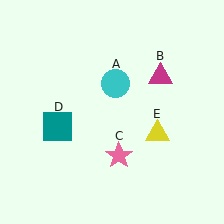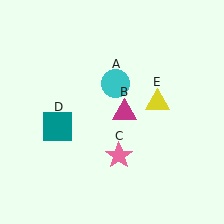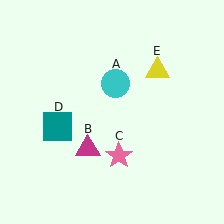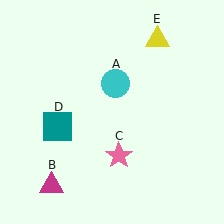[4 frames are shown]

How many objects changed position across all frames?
2 objects changed position: magenta triangle (object B), yellow triangle (object E).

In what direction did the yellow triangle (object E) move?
The yellow triangle (object E) moved up.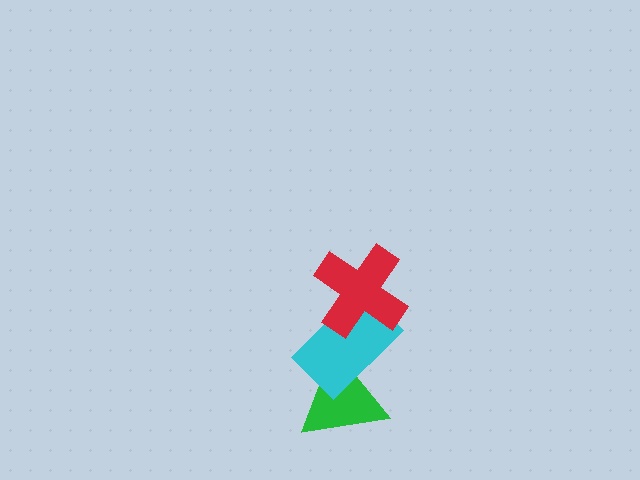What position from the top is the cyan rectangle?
The cyan rectangle is 2nd from the top.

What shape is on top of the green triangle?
The cyan rectangle is on top of the green triangle.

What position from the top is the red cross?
The red cross is 1st from the top.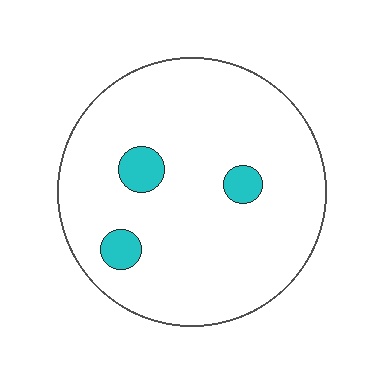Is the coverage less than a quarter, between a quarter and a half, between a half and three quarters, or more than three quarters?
Less than a quarter.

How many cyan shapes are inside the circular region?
3.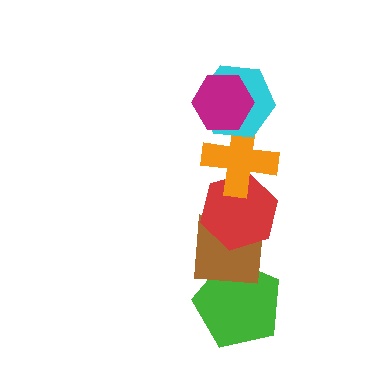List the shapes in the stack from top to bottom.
From top to bottom: the magenta hexagon, the cyan hexagon, the orange cross, the red hexagon, the brown square, the green pentagon.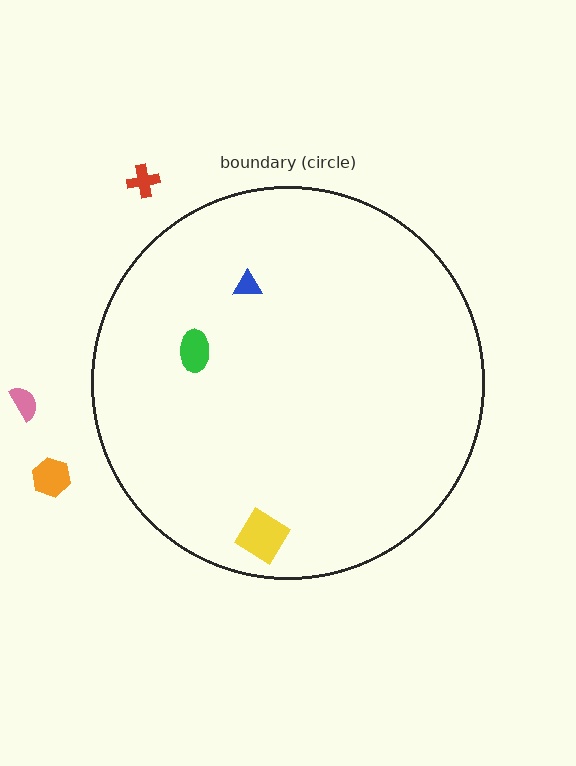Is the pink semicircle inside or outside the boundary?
Outside.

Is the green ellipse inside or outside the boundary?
Inside.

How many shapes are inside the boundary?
3 inside, 3 outside.